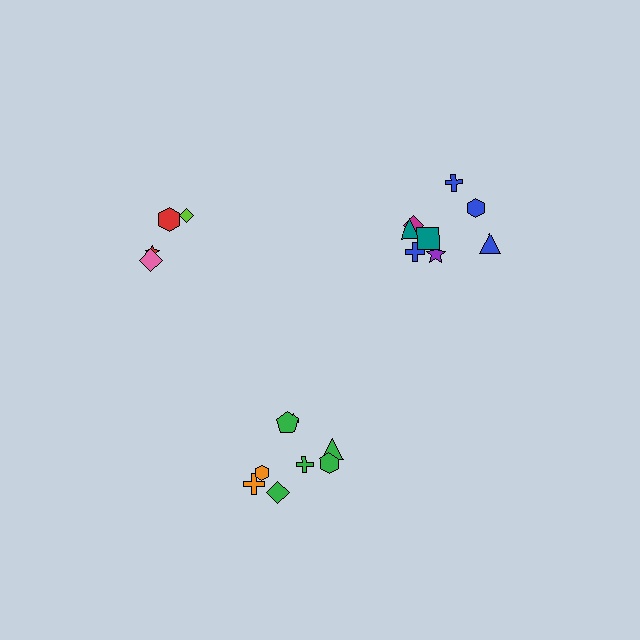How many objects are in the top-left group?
There are 4 objects.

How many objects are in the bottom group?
There are 8 objects.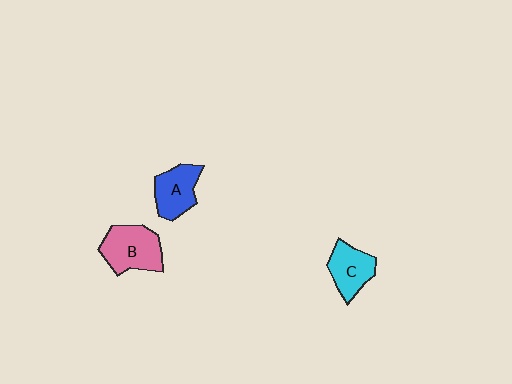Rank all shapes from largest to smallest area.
From largest to smallest: B (pink), A (blue), C (cyan).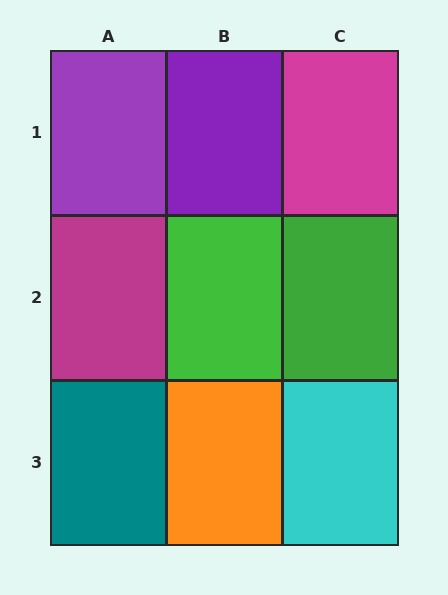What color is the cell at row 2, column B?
Green.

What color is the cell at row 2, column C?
Green.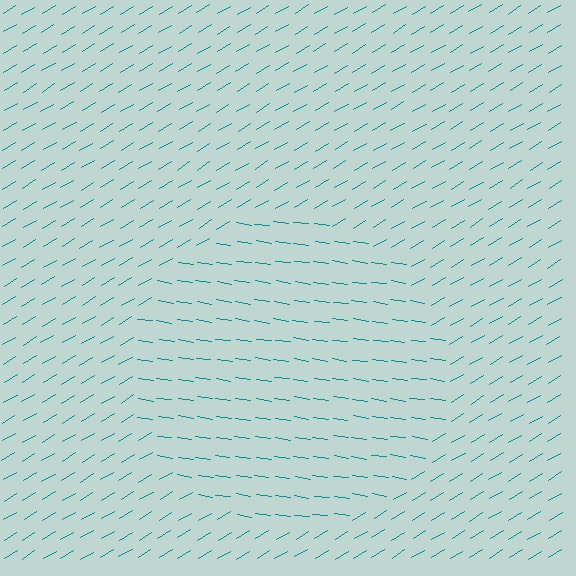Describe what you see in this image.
The image is filled with small teal line segments. A circle region in the image has lines oriented differently from the surrounding lines, creating a visible texture boundary.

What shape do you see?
I see a circle.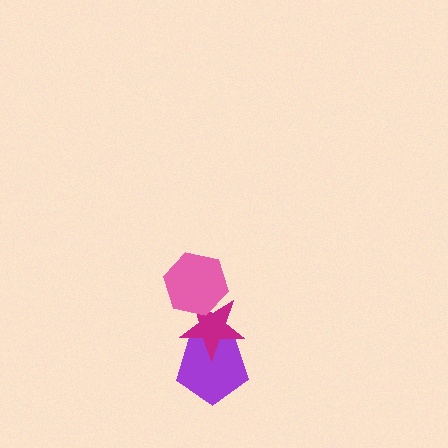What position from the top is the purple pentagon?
The purple pentagon is 3rd from the top.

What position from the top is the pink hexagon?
The pink hexagon is 1st from the top.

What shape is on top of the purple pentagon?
The magenta star is on top of the purple pentagon.